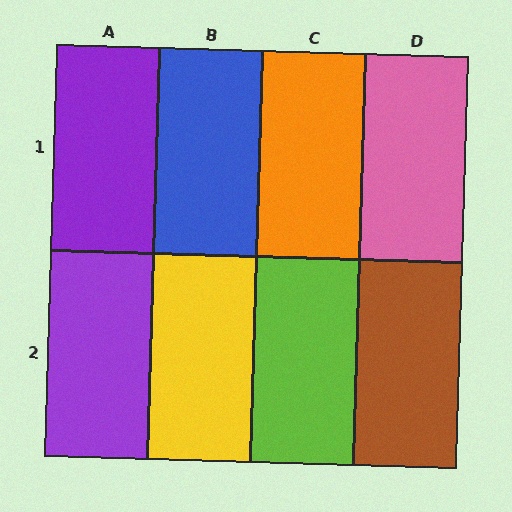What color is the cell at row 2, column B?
Yellow.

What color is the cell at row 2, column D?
Brown.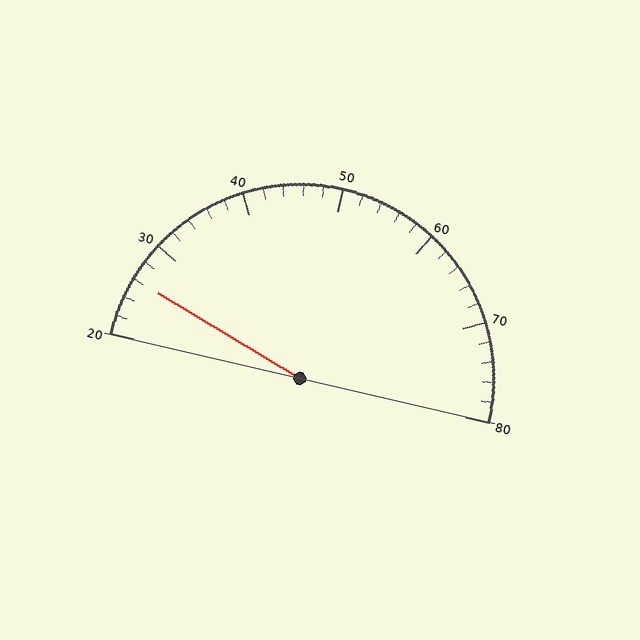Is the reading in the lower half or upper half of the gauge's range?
The reading is in the lower half of the range (20 to 80).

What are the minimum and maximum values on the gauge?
The gauge ranges from 20 to 80.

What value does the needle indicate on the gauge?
The needle indicates approximately 26.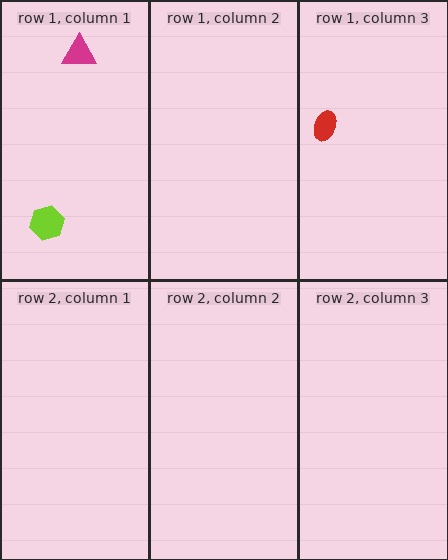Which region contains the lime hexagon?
The row 1, column 1 region.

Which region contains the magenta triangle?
The row 1, column 1 region.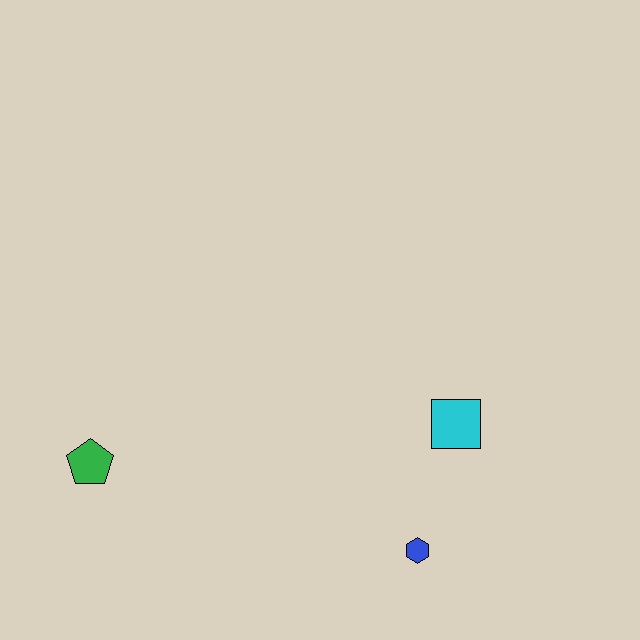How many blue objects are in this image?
There is 1 blue object.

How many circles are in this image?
There are no circles.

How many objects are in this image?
There are 3 objects.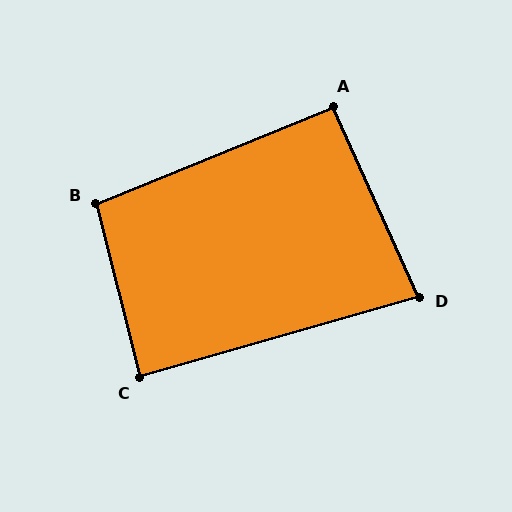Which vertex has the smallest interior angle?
D, at approximately 82 degrees.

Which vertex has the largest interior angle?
B, at approximately 98 degrees.